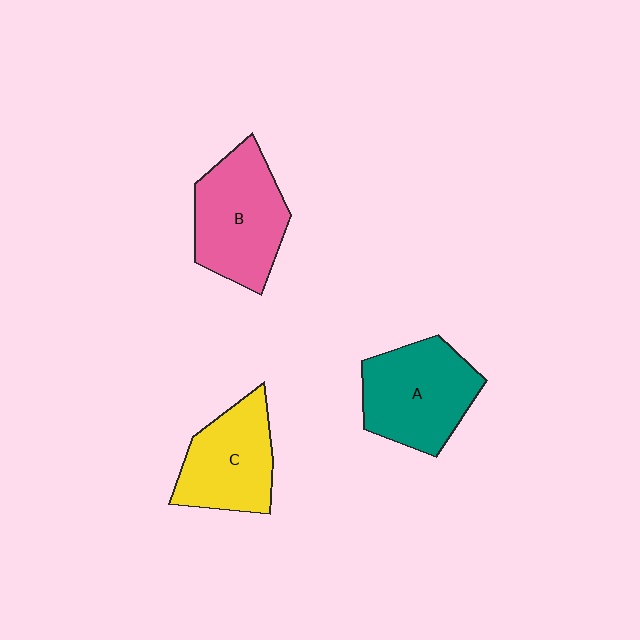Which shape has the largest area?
Shape B (pink).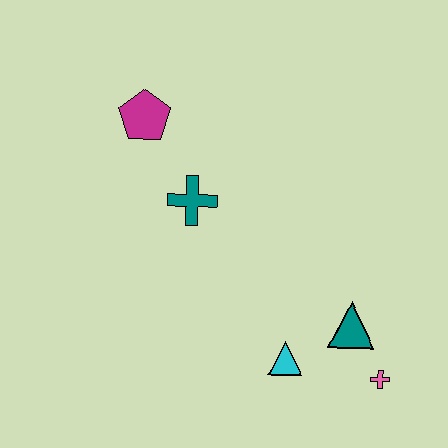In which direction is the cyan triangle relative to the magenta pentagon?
The cyan triangle is below the magenta pentagon.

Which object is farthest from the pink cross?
The magenta pentagon is farthest from the pink cross.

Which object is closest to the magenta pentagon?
The teal cross is closest to the magenta pentagon.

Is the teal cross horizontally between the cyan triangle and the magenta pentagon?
Yes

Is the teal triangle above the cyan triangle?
Yes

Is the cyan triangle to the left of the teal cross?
No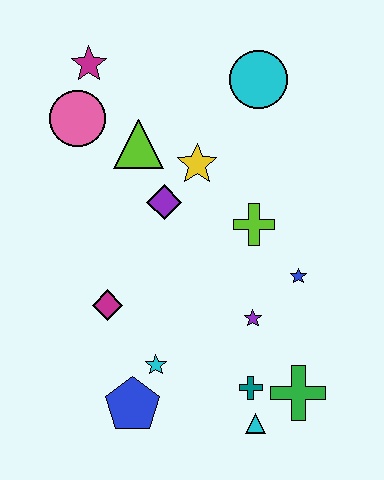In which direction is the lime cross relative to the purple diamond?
The lime cross is to the right of the purple diamond.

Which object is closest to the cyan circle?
The yellow star is closest to the cyan circle.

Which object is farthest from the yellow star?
The cyan triangle is farthest from the yellow star.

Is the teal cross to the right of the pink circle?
Yes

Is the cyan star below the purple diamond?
Yes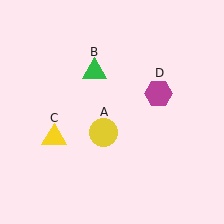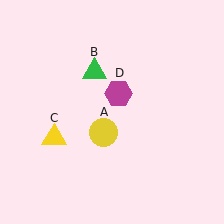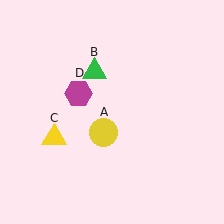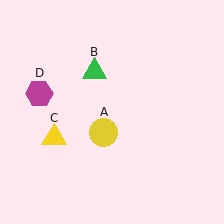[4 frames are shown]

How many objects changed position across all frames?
1 object changed position: magenta hexagon (object D).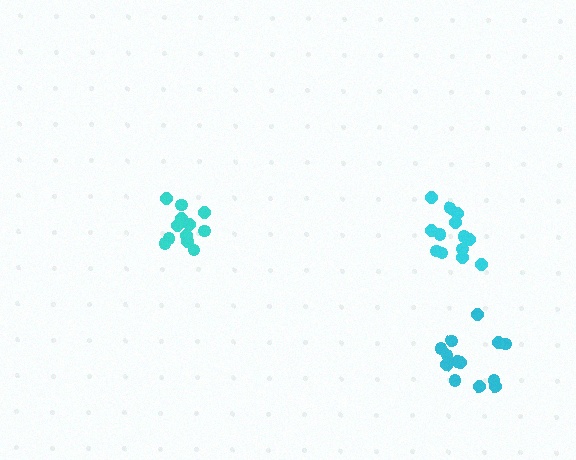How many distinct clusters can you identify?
There are 3 distinct clusters.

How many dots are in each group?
Group 1: 12 dots, Group 2: 13 dots, Group 3: 13 dots (38 total).